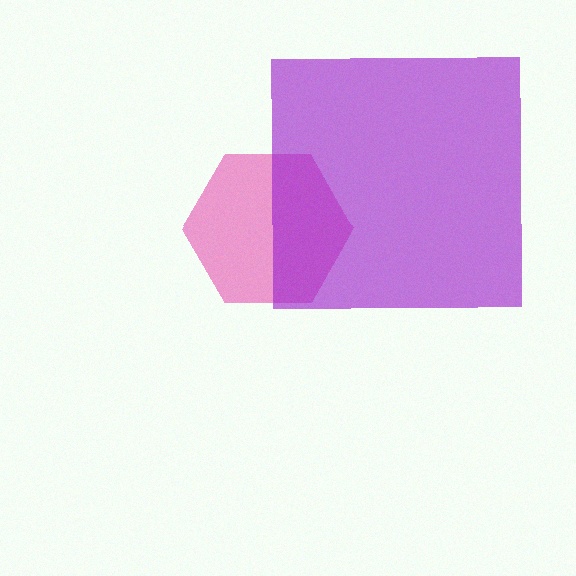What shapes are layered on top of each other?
The layered shapes are: a pink hexagon, a purple square.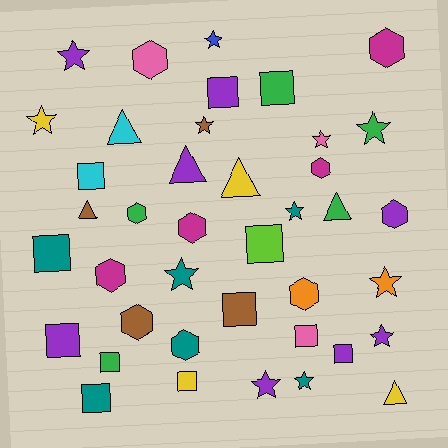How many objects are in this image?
There are 40 objects.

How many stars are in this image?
There are 12 stars.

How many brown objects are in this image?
There are 4 brown objects.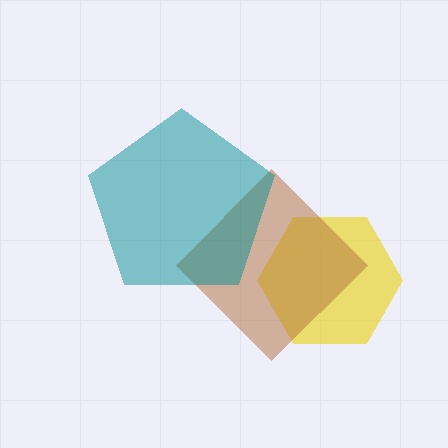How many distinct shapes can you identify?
There are 3 distinct shapes: a yellow hexagon, a brown diamond, a teal pentagon.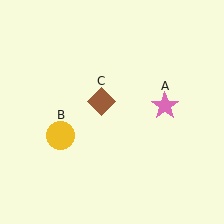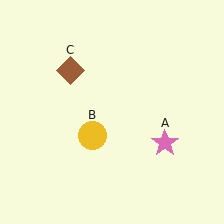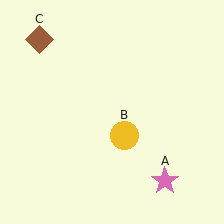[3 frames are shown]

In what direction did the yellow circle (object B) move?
The yellow circle (object B) moved right.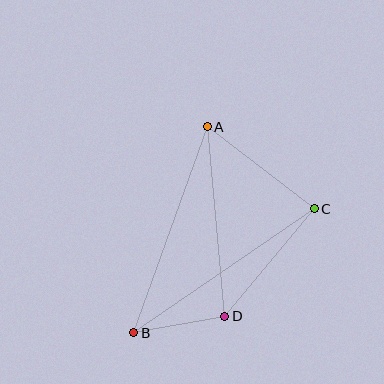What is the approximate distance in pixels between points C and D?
The distance between C and D is approximately 140 pixels.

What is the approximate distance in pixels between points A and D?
The distance between A and D is approximately 190 pixels.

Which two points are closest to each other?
Points B and D are closest to each other.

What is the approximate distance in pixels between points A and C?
The distance between A and C is approximately 134 pixels.